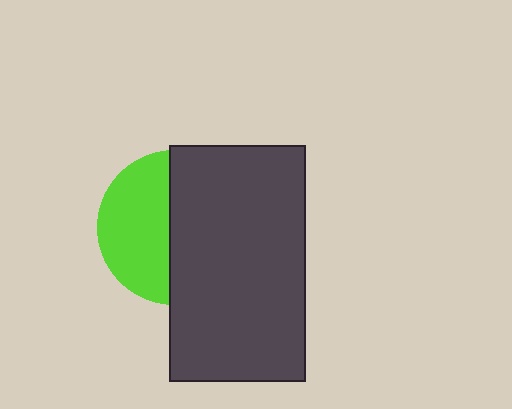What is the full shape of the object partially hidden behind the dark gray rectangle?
The partially hidden object is a lime circle.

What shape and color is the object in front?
The object in front is a dark gray rectangle.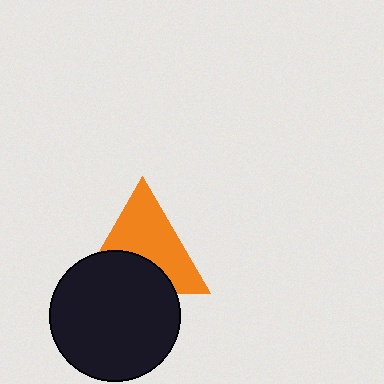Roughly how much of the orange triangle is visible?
About half of it is visible (roughly 61%).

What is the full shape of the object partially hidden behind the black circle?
The partially hidden object is an orange triangle.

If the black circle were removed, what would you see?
You would see the complete orange triangle.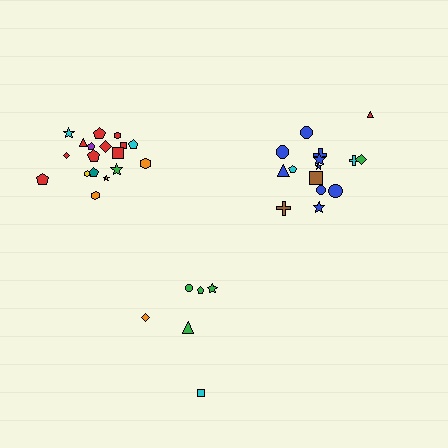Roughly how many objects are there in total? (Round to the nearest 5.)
Roughly 40 objects in total.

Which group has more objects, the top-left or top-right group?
The top-left group.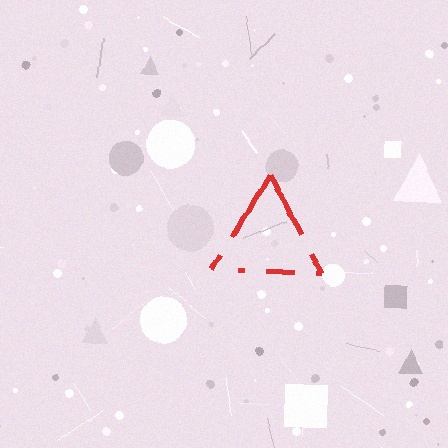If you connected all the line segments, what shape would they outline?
They would outline a triangle.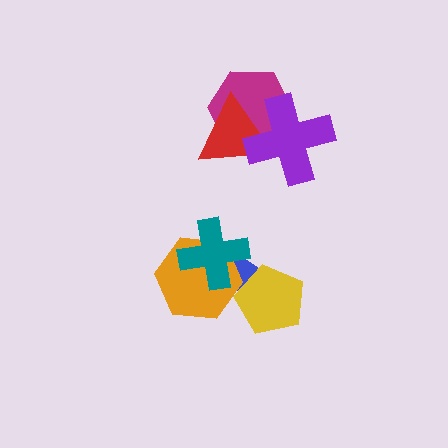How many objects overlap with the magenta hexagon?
2 objects overlap with the magenta hexagon.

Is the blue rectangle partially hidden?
Yes, it is partially covered by another shape.